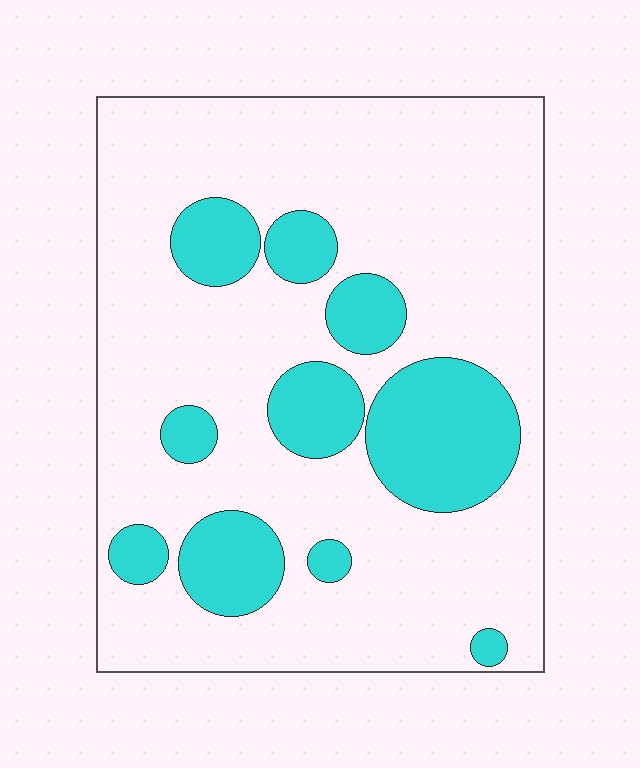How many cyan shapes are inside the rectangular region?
10.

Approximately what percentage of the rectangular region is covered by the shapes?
Approximately 25%.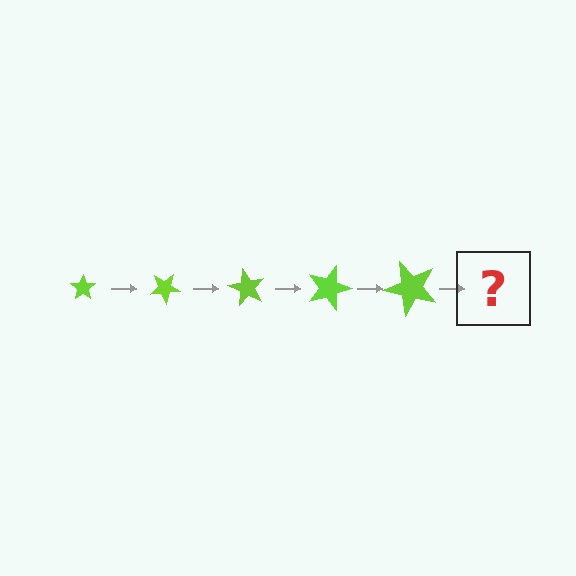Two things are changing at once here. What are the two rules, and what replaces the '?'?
The two rules are that the star grows larger each step and it rotates 30 degrees each step. The '?' should be a star, larger than the previous one and rotated 150 degrees from the start.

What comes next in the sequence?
The next element should be a star, larger than the previous one and rotated 150 degrees from the start.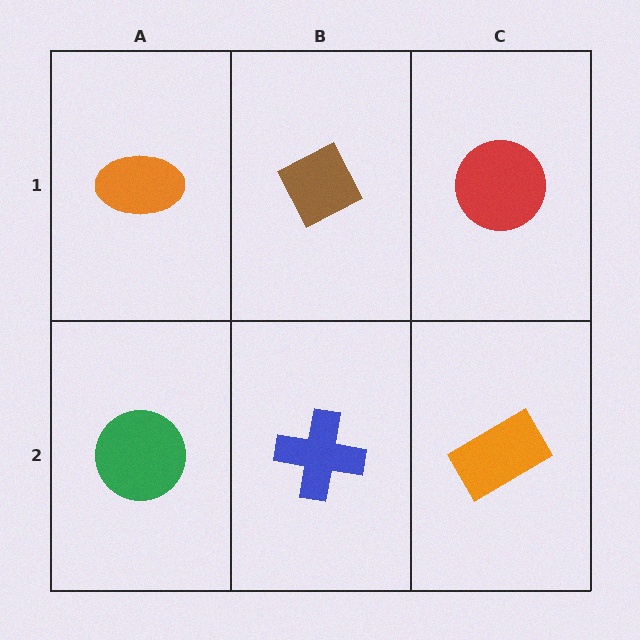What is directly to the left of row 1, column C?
A brown diamond.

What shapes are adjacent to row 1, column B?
A blue cross (row 2, column B), an orange ellipse (row 1, column A), a red circle (row 1, column C).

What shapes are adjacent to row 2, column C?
A red circle (row 1, column C), a blue cross (row 2, column B).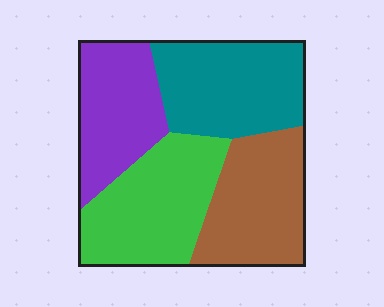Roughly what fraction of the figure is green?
Green takes up about one quarter (1/4) of the figure.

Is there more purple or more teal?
Teal.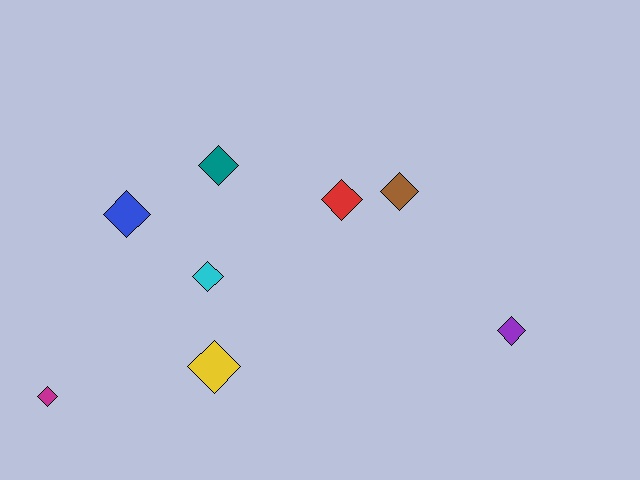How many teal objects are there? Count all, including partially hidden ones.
There is 1 teal object.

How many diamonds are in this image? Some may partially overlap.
There are 8 diamonds.